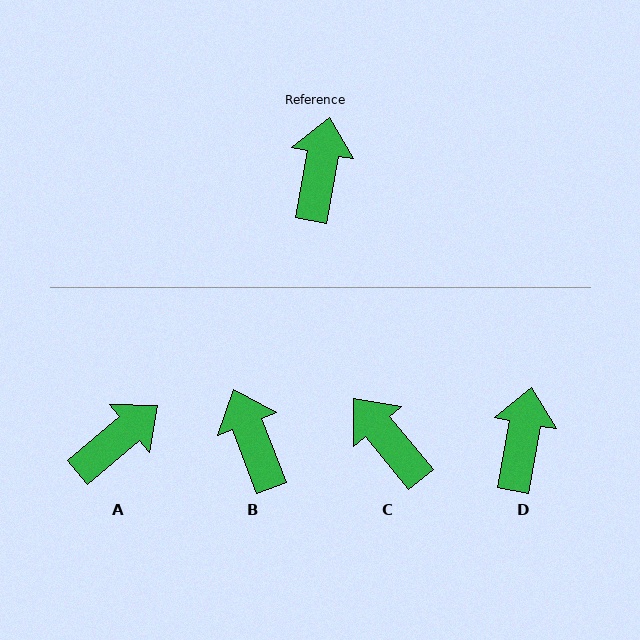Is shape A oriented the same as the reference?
No, it is off by about 40 degrees.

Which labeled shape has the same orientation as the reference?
D.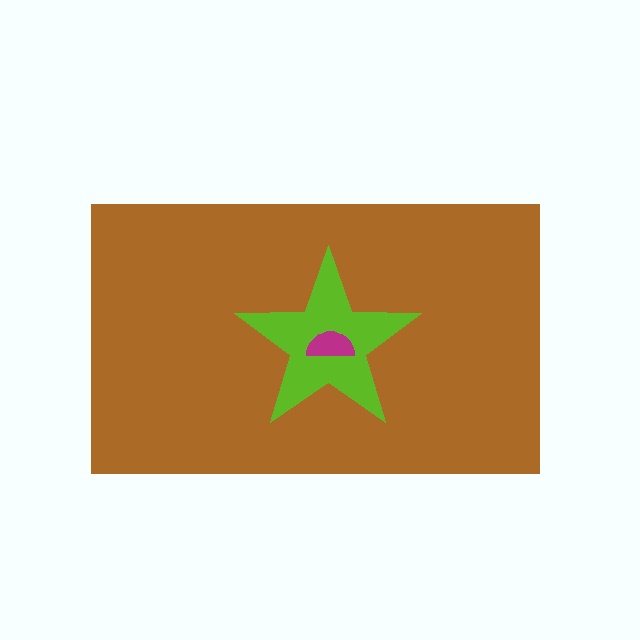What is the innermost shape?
The magenta semicircle.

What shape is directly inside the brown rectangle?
The lime star.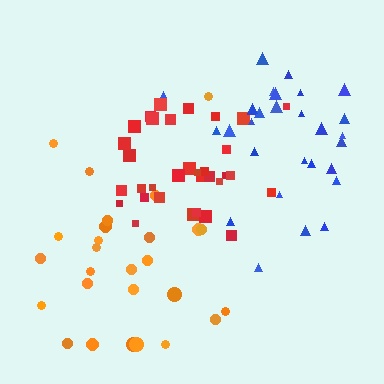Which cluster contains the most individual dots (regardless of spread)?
Red (34).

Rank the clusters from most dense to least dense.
red, blue, orange.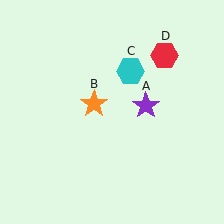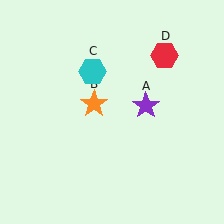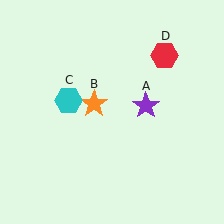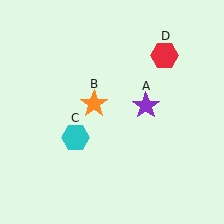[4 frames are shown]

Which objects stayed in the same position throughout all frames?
Purple star (object A) and orange star (object B) and red hexagon (object D) remained stationary.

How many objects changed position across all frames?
1 object changed position: cyan hexagon (object C).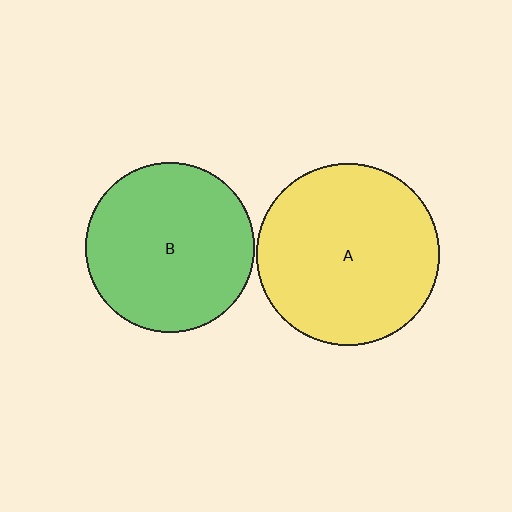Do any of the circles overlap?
No, none of the circles overlap.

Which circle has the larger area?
Circle A (yellow).